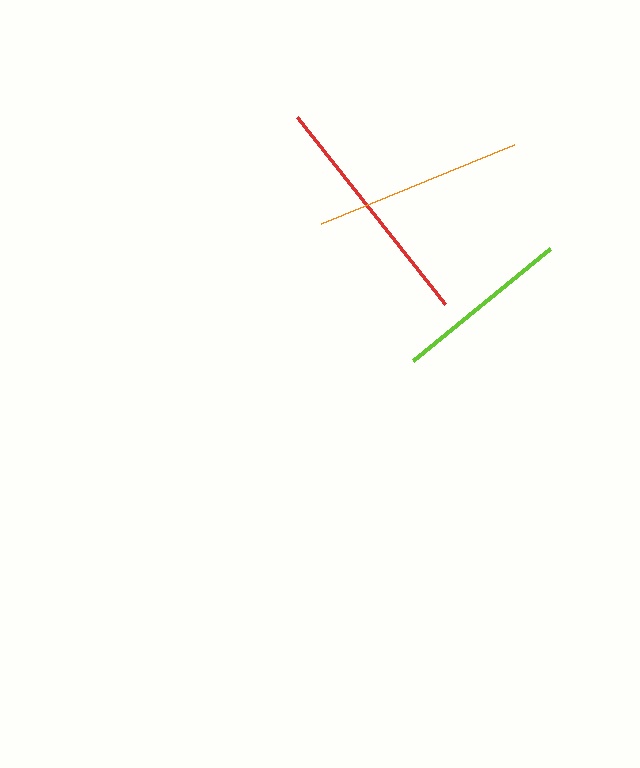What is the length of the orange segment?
The orange segment is approximately 209 pixels long.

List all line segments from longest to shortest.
From longest to shortest: red, orange, lime.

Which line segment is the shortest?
The lime line is the shortest at approximately 177 pixels.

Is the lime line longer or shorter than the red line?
The red line is longer than the lime line.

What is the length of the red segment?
The red segment is approximately 239 pixels long.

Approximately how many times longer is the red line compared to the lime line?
The red line is approximately 1.4 times the length of the lime line.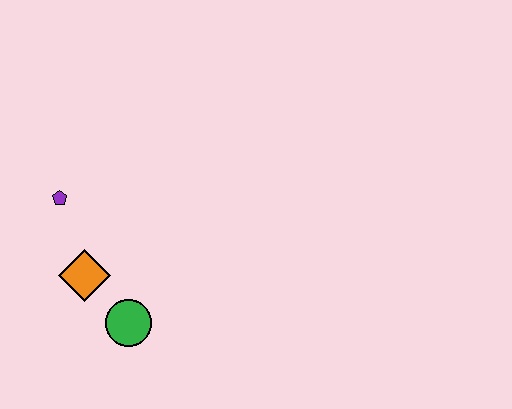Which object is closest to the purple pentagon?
The orange diamond is closest to the purple pentagon.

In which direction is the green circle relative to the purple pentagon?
The green circle is below the purple pentagon.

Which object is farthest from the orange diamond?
The purple pentagon is farthest from the orange diamond.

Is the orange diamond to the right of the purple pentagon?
Yes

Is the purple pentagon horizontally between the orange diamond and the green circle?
No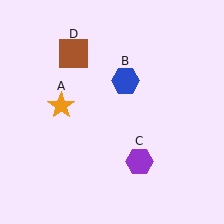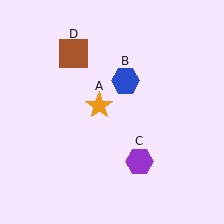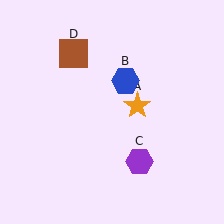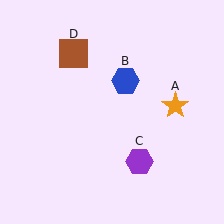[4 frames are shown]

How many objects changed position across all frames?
1 object changed position: orange star (object A).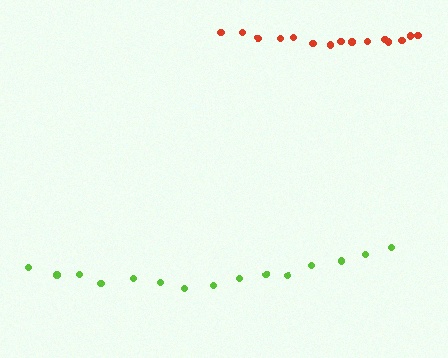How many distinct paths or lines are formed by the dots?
There are 2 distinct paths.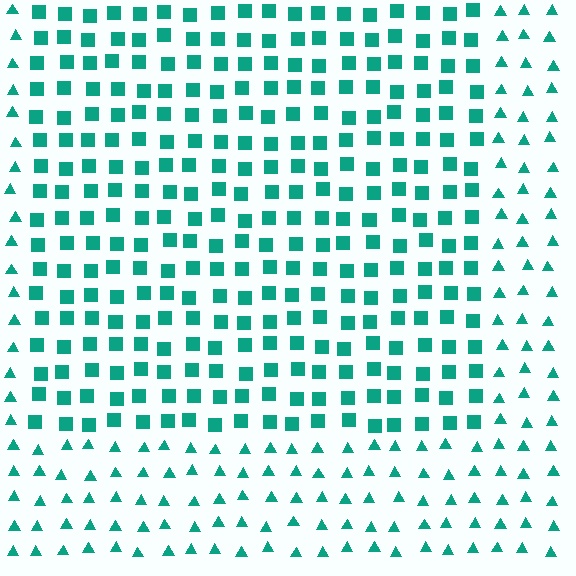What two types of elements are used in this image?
The image uses squares inside the rectangle region and triangles outside it.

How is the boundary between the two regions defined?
The boundary is defined by a change in element shape: squares inside vs. triangles outside. All elements share the same color and spacing.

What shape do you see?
I see a rectangle.